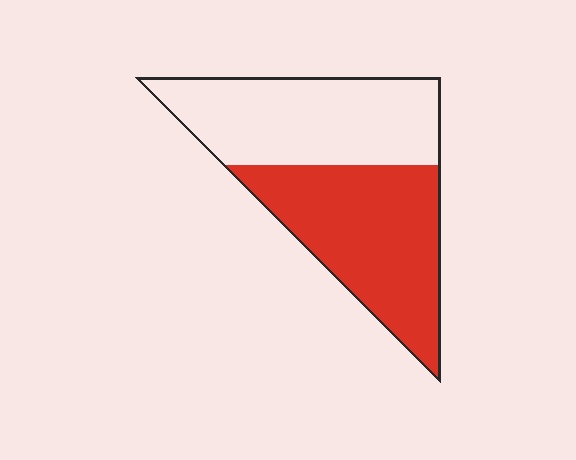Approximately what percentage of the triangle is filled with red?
Approximately 50%.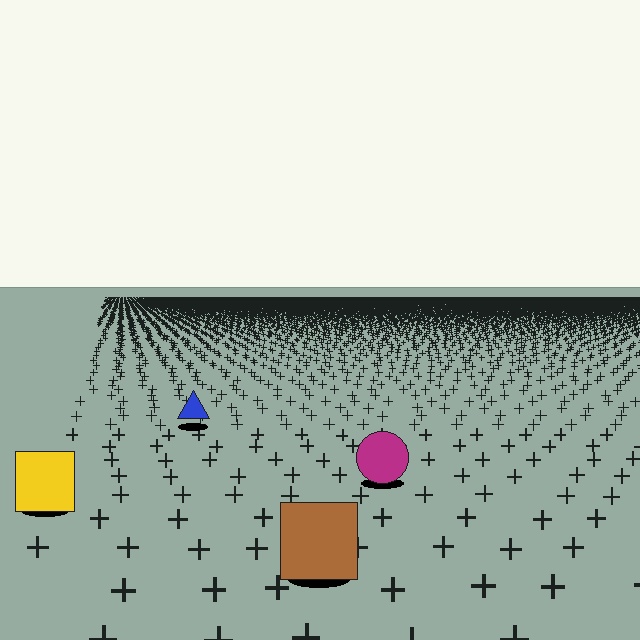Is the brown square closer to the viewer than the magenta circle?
Yes. The brown square is closer — you can tell from the texture gradient: the ground texture is coarser near it.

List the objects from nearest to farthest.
From nearest to farthest: the brown square, the yellow square, the magenta circle, the blue triangle.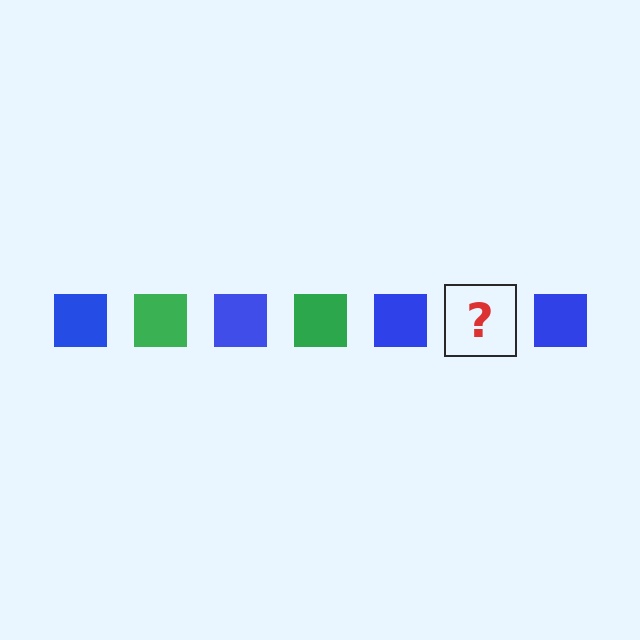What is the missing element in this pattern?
The missing element is a green square.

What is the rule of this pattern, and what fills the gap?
The rule is that the pattern cycles through blue, green squares. The gap should be filled with a green square.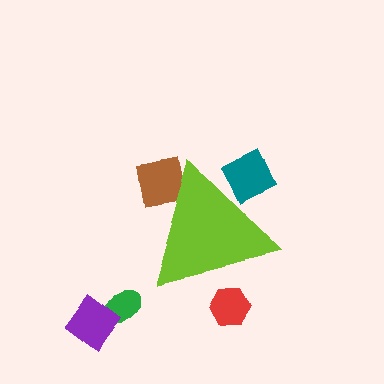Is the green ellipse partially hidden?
No, the green ellipse is fully visible.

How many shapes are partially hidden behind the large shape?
3 shapes are partially hidden.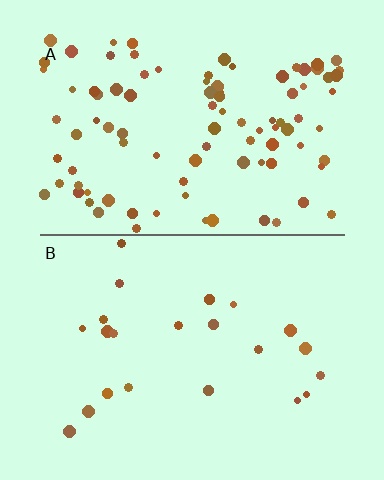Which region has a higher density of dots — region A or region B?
A (the top).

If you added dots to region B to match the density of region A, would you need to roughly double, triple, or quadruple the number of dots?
Approximately quadruple.